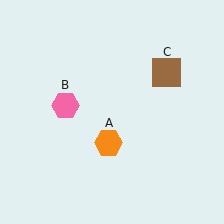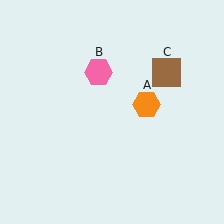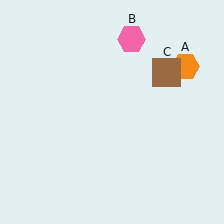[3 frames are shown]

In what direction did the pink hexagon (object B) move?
The pink hexagon (object B) moved up and to the right.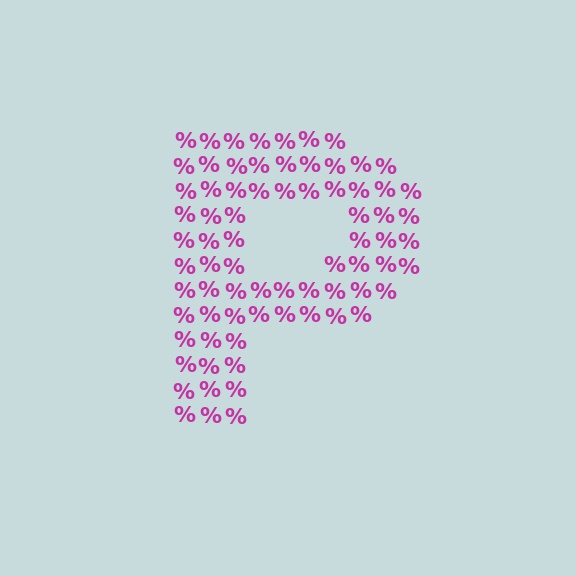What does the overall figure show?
The overall figure shows the letter P.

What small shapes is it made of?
It is made of small percent signs.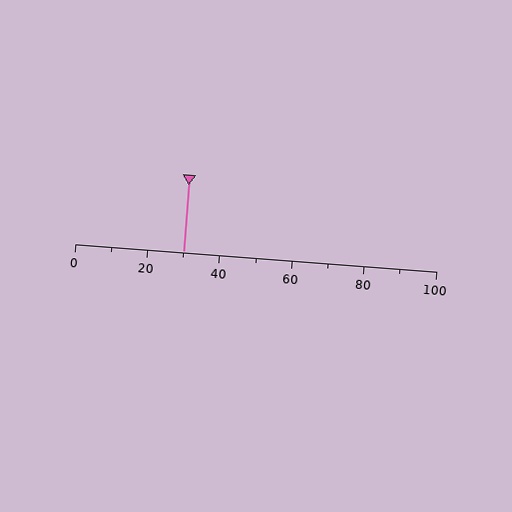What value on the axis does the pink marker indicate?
The marker indicates approximately 30.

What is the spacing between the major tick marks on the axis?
The major ticks are spaced 20 apart.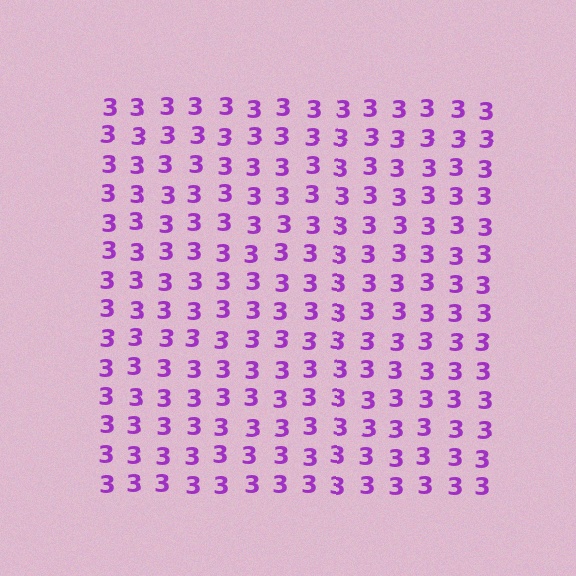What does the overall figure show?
The overall figure shows a square.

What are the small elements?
The small elements are digit 3's.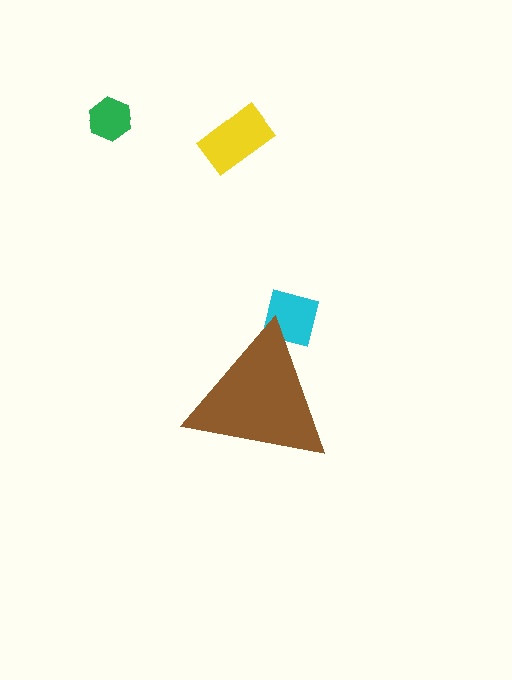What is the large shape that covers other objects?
A brown triangle.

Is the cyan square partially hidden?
Yes, the cyan square is partially hidden behind the brown triangle.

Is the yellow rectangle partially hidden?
No, the yellow rectangle is fully visible.